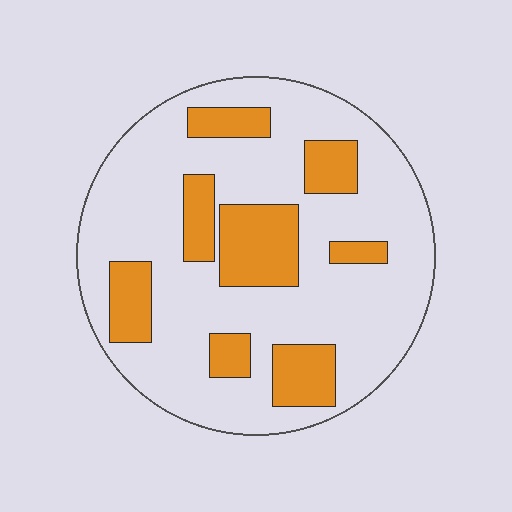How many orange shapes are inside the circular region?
8.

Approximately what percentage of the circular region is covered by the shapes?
Approximately 25%.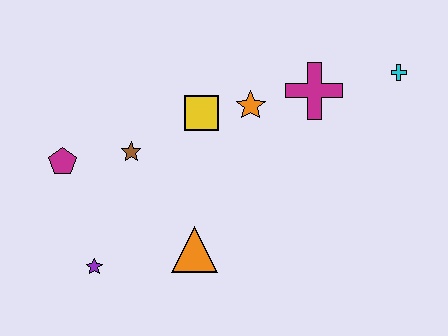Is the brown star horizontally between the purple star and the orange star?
Yes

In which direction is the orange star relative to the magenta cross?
The orange star is to the left of the magenta cross.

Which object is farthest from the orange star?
The purple star is farthest from the orange star.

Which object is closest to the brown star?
The magenta pentagon is closest to the brown star.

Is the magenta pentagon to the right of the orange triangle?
No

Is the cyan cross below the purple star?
No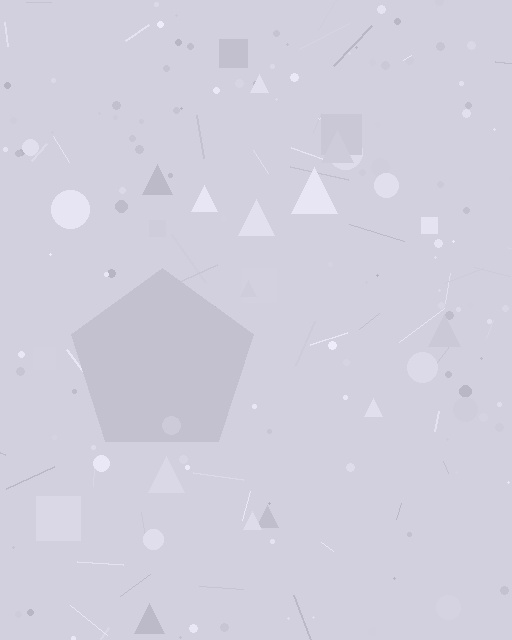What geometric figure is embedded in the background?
A pentagon is embedded in the background.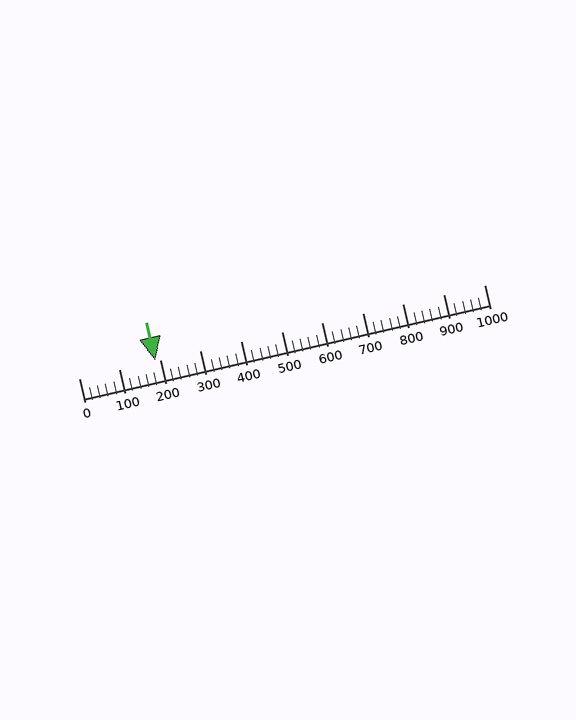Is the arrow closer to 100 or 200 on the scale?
The arrow is closer to 200.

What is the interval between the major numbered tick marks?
The major tick marks are spaced 100 units apart.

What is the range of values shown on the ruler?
The ruler shows values from 0 to 1000.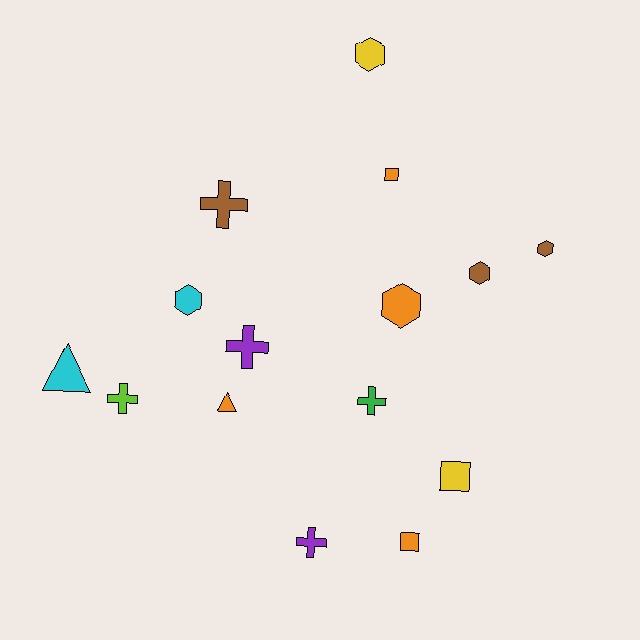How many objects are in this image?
There are 15 objects.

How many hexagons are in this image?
There are 5 hexagons.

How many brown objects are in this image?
There are 3 brown objects.